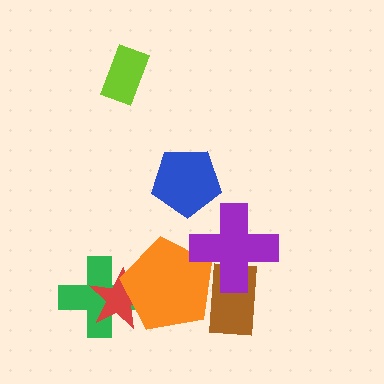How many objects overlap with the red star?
2 objects overlap with the red star.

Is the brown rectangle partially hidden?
Yes, it is partially covered by another shape.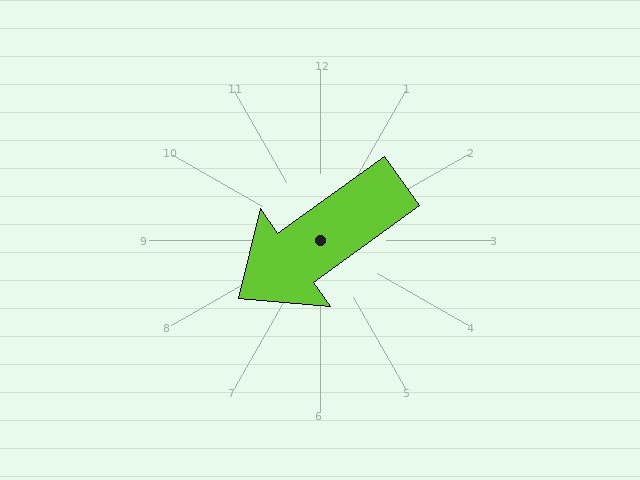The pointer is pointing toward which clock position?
Roughly 8 o'clock.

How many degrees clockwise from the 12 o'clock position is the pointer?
Approximately 234 degrees.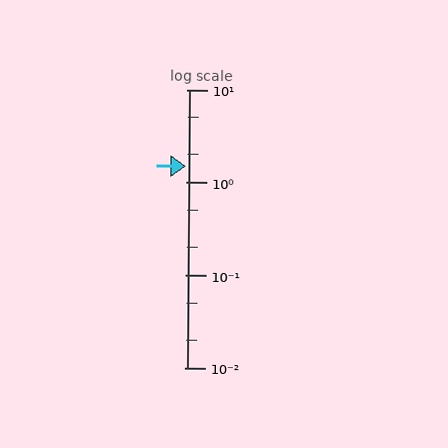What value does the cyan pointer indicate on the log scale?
The pointer indicates approximately 1.5.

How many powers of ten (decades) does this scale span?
The scale spans 3 decades, from 0.01 to 10.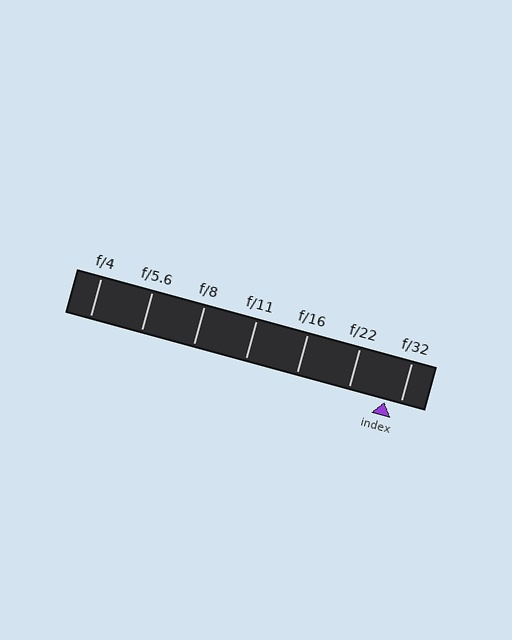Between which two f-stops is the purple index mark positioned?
The index mark is between f/22 and f/32.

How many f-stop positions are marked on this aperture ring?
There are 7 f-stop positions marked.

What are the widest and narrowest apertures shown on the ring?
The widest aperture shown is f/4 and the narrowest is f/32.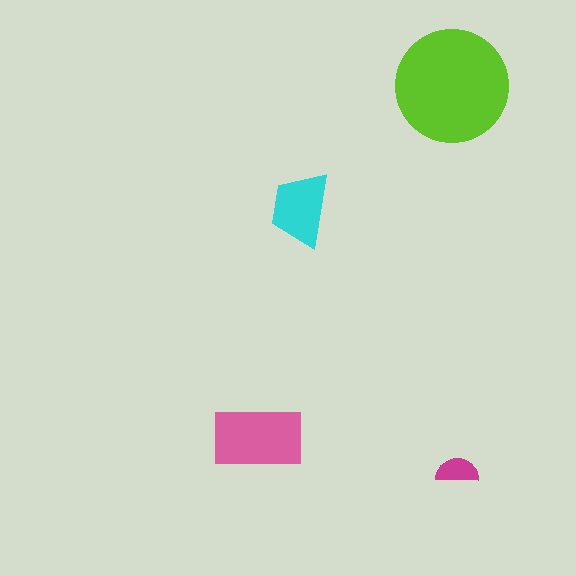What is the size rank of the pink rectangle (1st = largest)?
2nd.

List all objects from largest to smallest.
The lime circle, the pink rectangle, the cyan trapezoid, the magenta semicircle.